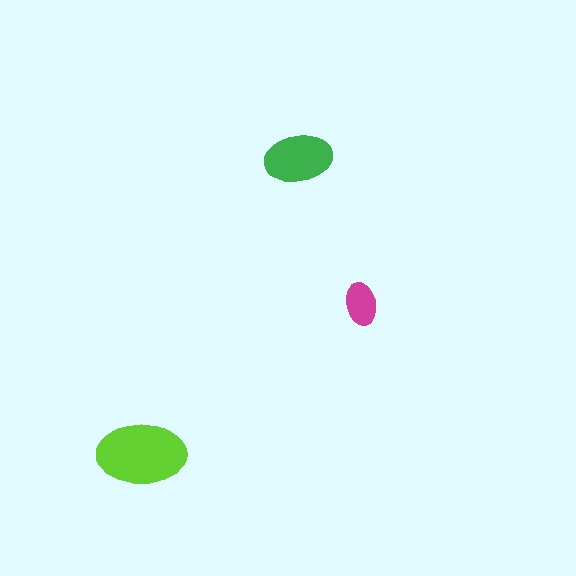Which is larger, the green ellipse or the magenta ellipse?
The green one.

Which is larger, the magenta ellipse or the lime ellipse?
The lime one.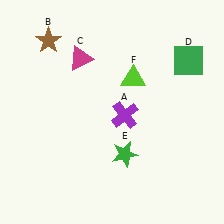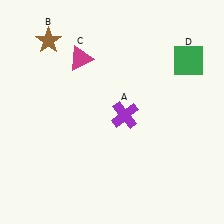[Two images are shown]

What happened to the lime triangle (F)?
The lime triangle (F) was removed in Image 2. It was in the top-right area of Image 1.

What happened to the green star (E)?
The green star (E) was removed in Image 2. It was in the bottom-right area of Image 1.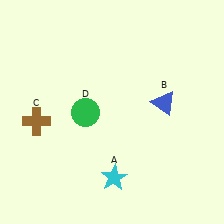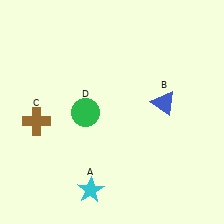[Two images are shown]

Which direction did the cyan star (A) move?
The cyan star (A) moved left.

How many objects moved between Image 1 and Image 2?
1 object moved between the two images.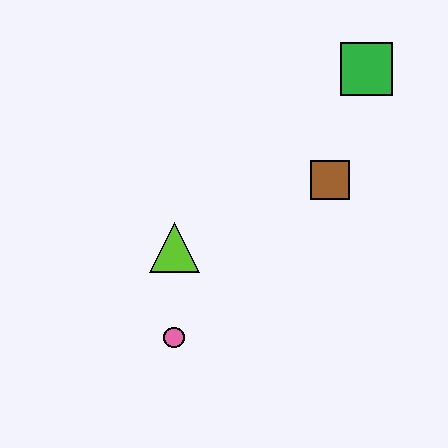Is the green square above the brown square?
Yes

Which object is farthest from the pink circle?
The green square is farthest from the pink circle.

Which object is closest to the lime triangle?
The pink circle is closest to the lime triangle.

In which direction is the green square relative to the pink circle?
The green square is above the pink circle.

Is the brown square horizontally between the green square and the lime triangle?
Yes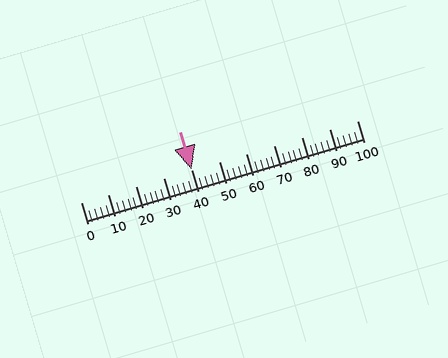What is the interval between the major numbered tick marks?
The major tick marks are spaced 10 units apart.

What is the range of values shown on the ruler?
The ruler shows values from 0 to 100.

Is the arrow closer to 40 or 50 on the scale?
The arrow is closer to 40.